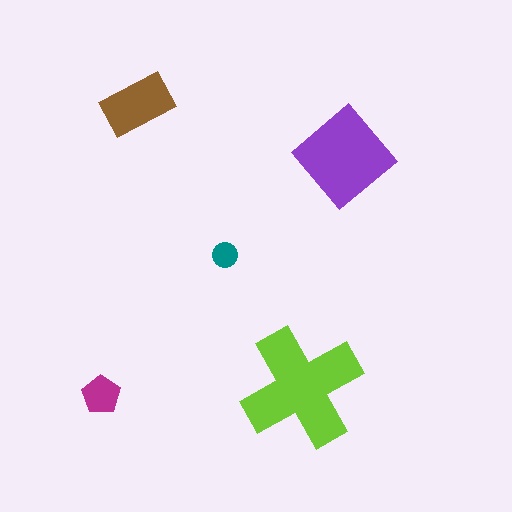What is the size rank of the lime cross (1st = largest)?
1st.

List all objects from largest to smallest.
The lime cross, the purple diamond, the brown rectangle, the magenta pentagon, the teal circle.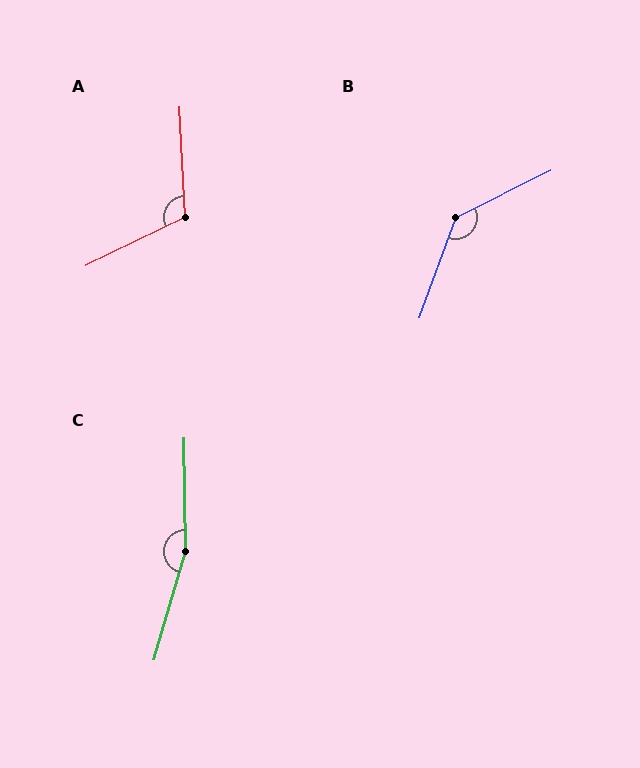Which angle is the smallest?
A, at approximately 113 degrees.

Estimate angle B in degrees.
Approximately 136 degrees.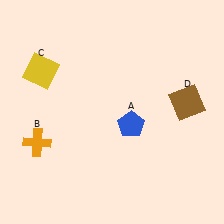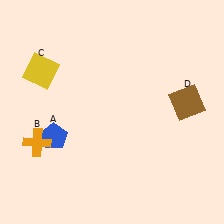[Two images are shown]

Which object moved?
The blue pentagon (A) moved left.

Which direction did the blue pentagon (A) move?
The blue pentagon (A) moved left.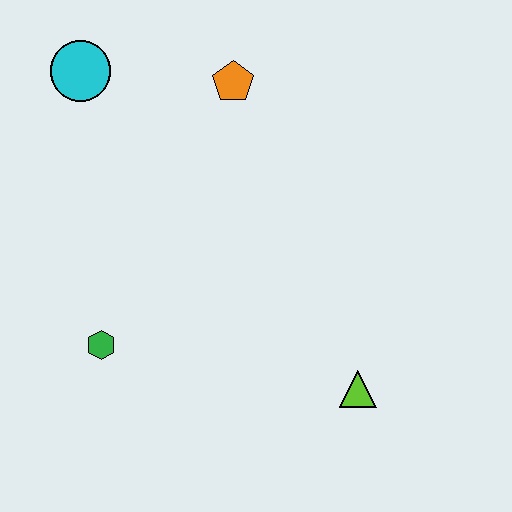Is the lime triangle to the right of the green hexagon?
Yes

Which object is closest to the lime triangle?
The green hexagon is closest to the lime triangle.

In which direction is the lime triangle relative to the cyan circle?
The lime triangle is below the cyan circle.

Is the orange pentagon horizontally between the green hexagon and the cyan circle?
No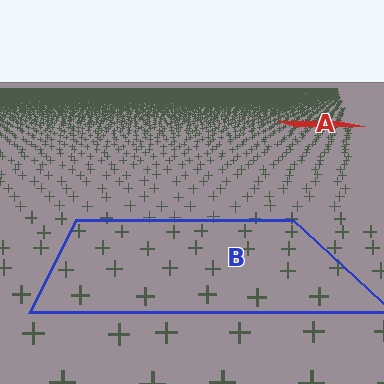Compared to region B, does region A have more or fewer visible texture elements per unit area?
Region A has more texture elements per unit area — they are packed more densely because it is farther away.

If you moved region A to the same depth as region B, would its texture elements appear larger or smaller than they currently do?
They would appear larger. At a closer depth, the same texture elements are projected at a bigger on-screen size.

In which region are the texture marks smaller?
The texture marks are smaller in region A, because it is farther away.